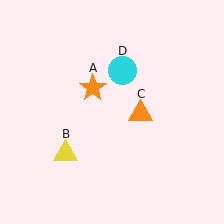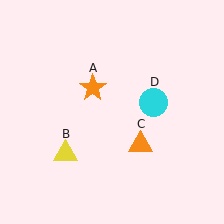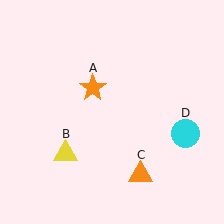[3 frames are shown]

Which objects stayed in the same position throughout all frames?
Orange star (object A) and yellow triangle (object B) remained stationary.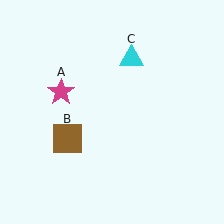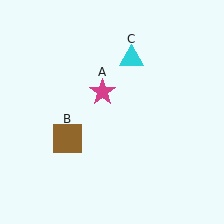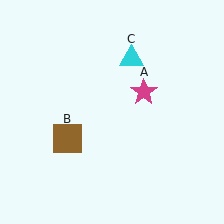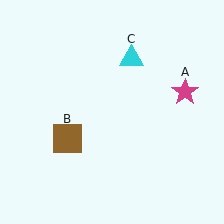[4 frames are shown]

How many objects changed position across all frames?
1 object changed position: magenta star (object A).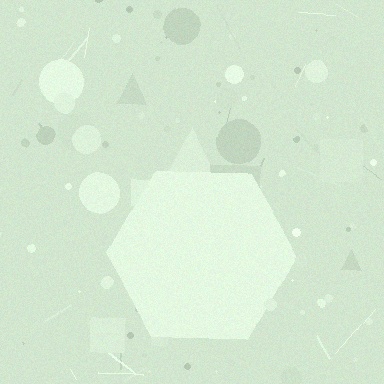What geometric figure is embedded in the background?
A hexagon is embedded in the background.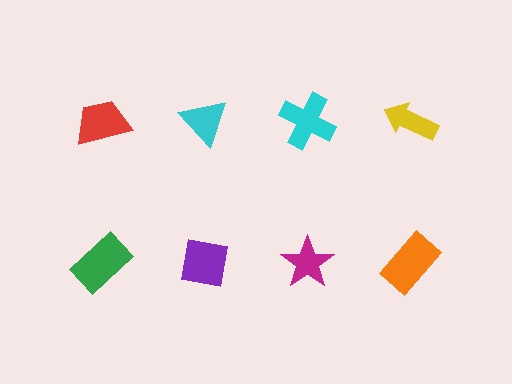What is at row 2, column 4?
An orange rectangle.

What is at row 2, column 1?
A green rectangle.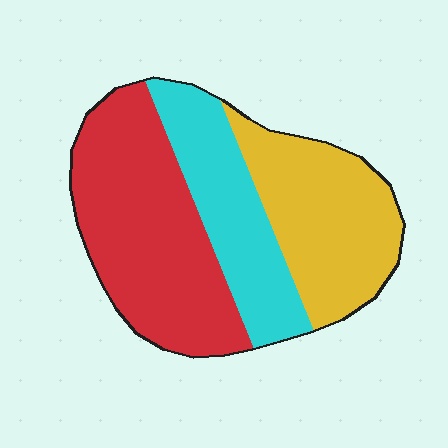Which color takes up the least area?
Cyan, at roughly 25%.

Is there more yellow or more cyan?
Yellow.